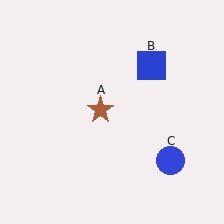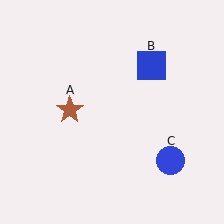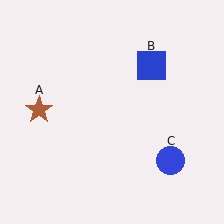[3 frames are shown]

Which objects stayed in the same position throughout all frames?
Blue square (object B) and blue circle (object C) remained stationary.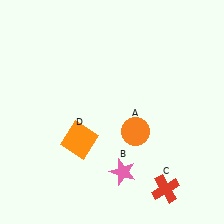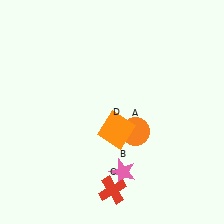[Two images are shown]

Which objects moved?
The objects that moved are: the red cross (C), the orange square (D).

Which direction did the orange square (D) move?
The orange square (D) moved right.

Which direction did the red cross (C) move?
The red cross (C) moved left.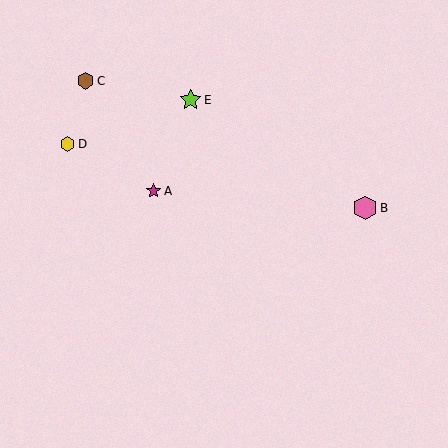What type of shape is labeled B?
Shape B is a pink hexagon.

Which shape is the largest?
The pink hexagon (labeled B) is the largest.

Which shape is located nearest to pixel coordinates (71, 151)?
The yellow hexagon (labeled D) at (67, 144) is nearest to that location.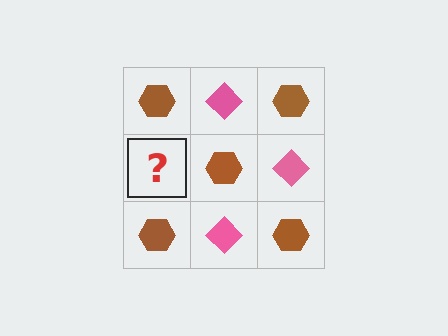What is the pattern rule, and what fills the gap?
The rule is that it alternates brown hexagon and pink diamond in a checkerboard pattern. The gap should be filled with a pink diamond.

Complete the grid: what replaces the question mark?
The question mark should be replaced with a pink diamond.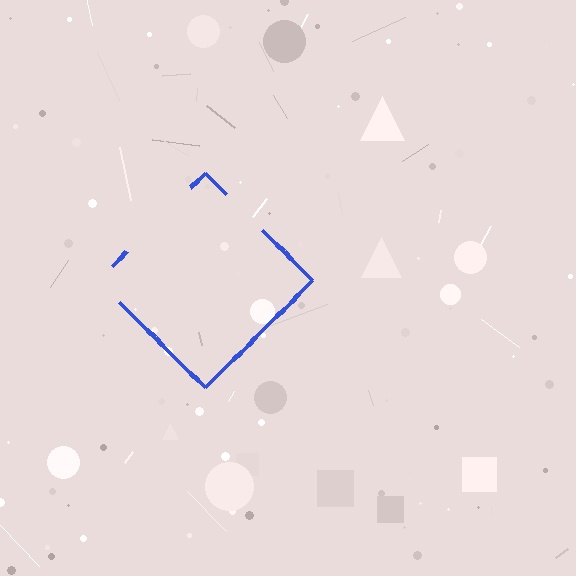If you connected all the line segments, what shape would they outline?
They would outline a diamond.